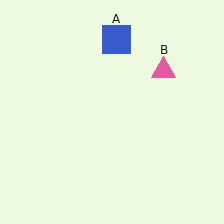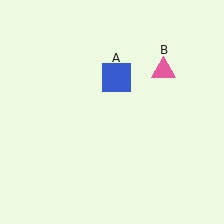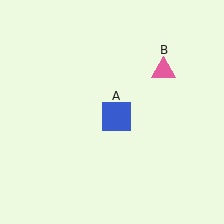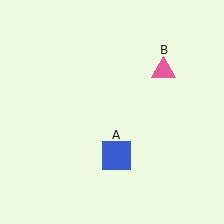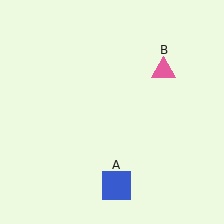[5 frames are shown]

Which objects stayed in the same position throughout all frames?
Pink triangle (object B) remained stationary.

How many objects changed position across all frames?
1 object changed position: blue square (object A).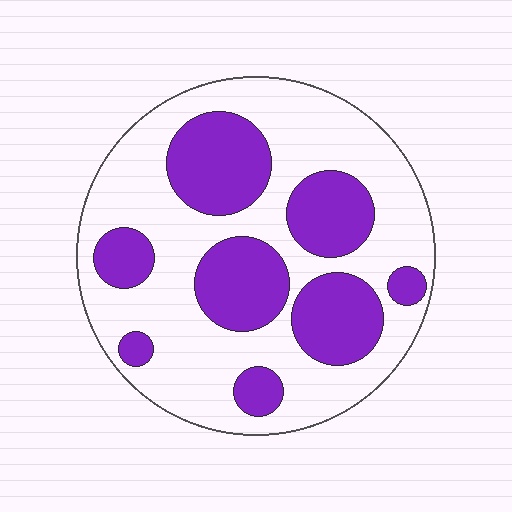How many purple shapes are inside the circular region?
8.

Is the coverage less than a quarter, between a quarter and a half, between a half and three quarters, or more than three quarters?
Between a quarter and a half.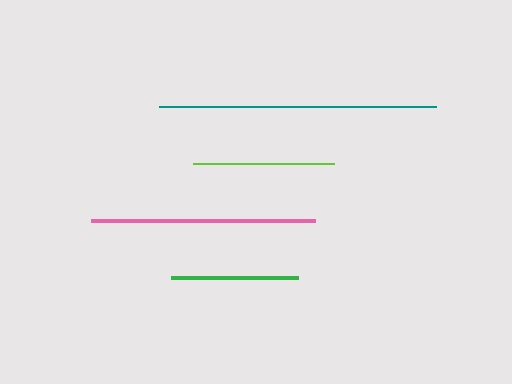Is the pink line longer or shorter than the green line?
The pink line is longer than the green line.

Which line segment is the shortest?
The green line is the shortest at approximately 127 pixels.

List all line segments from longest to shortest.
From longest to shortest: teal, pink, lime, green.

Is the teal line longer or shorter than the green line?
The teal line is longer than the green line.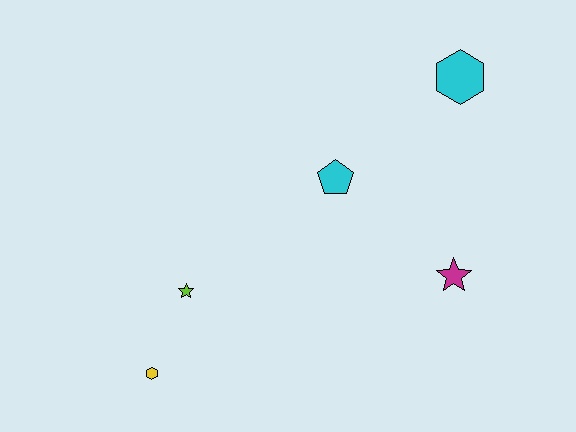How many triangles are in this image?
There are no triangles.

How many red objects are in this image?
There are no red objects.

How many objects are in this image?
There are 5 objects.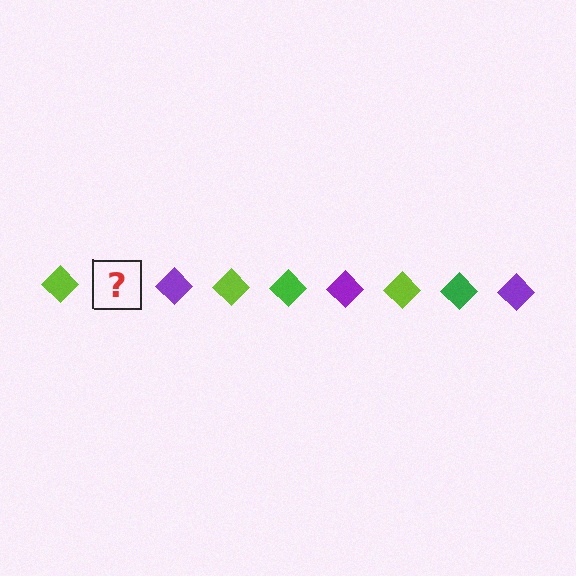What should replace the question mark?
The question mark should be replaced with a green diamond.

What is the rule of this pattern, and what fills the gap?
The rule is that the pattern cycles through lime, green, purple diamonds. The gap should be filled with a green diamond.